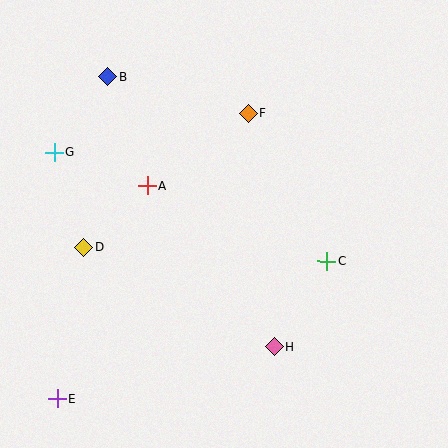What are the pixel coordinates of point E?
Point E is at (57, 399).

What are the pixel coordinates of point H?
Point H is at (275, 347).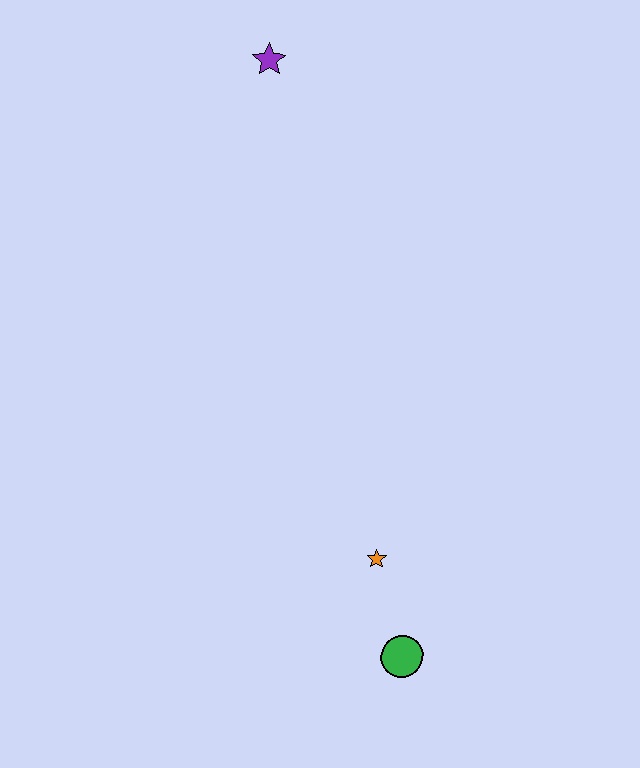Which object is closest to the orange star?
The green circle is closest to the orange star.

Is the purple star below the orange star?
No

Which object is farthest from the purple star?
The green circle is farthest from the purple star.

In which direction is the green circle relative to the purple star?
The green circle is below the purple star.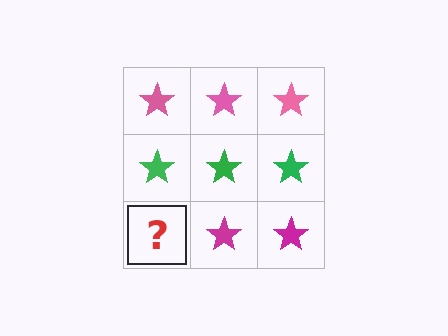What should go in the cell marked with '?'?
The missing cell should contain a magenta star.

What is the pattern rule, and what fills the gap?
The rule is that each row has a consistent color. The gap should be filled with a magenta star.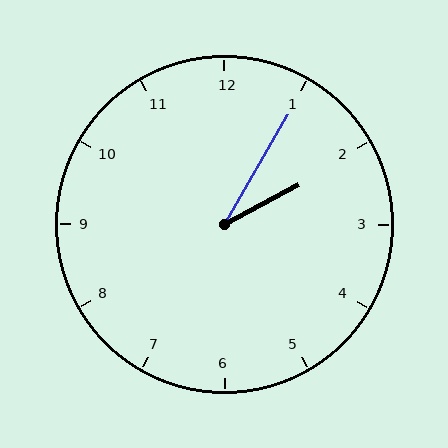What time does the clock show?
2:05.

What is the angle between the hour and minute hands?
Approximately 32 degrees.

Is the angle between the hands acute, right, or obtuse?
It is acute.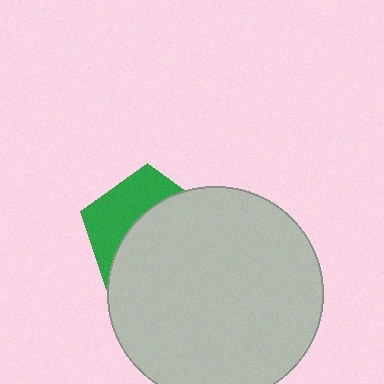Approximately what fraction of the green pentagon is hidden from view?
Roughly 61% of the green pentagon is hidden behind the light gray circle.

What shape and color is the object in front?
The object in front is a light gray circle.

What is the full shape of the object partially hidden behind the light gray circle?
The partially hidden object is a green pentagon.